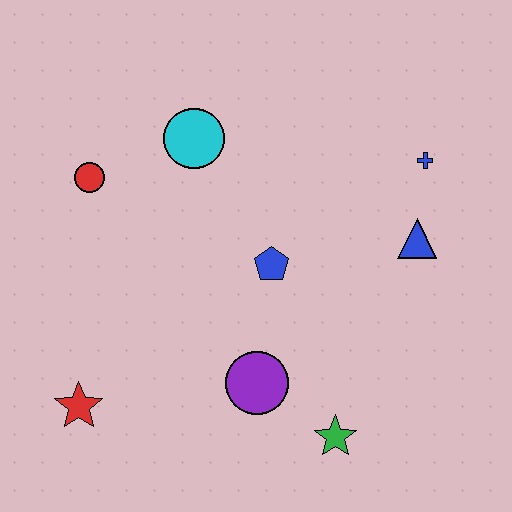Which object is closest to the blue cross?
The blue triangle is closest to the blue cross.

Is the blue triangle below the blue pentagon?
No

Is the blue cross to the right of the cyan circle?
Yes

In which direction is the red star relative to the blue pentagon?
The red star is to the left of the blue pentagon.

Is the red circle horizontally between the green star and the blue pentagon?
No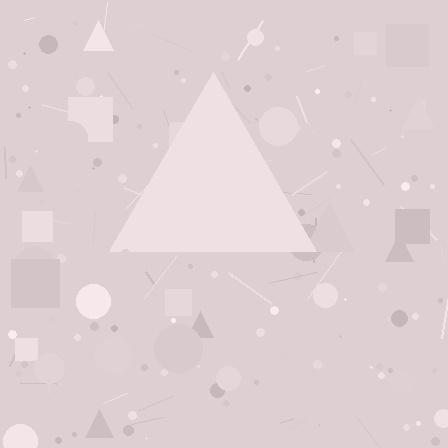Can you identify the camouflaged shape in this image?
The camouflaged shape is a triangle.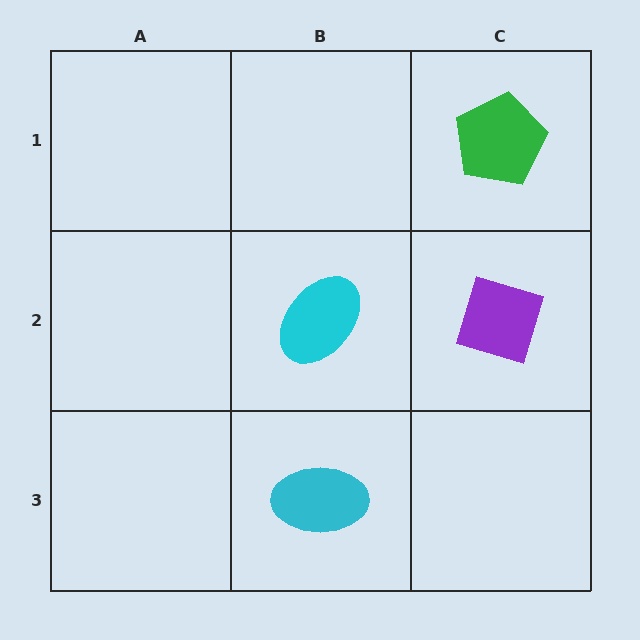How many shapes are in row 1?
1 shape.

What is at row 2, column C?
A purple diamond.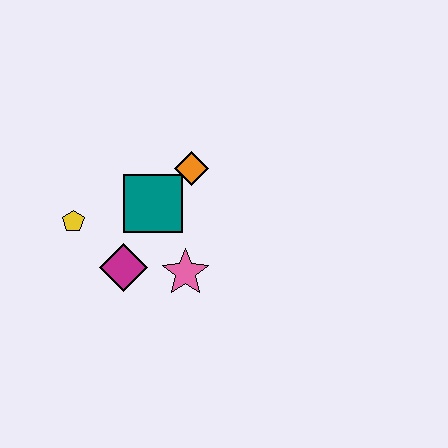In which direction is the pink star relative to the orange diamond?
The pink star is below the orange diamond.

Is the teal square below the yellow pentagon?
No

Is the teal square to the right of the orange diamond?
No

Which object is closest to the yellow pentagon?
The magenta diamond is closest to the yellow pentagon.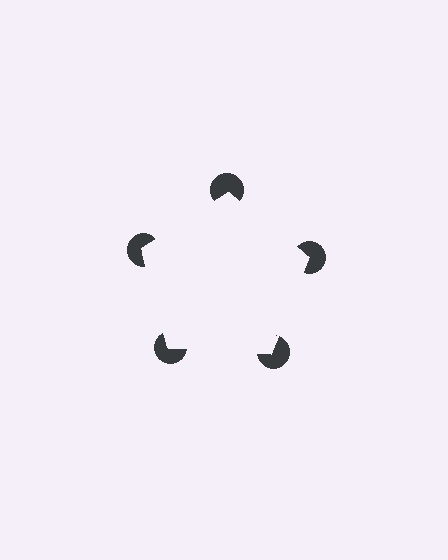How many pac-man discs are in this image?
There are 5 — one at each vertex of the illusory pentagon.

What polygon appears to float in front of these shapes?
An illusory pentagon — its edges are inferred from the aligned wedge cuts in the pac-man discs, not physically drawn.